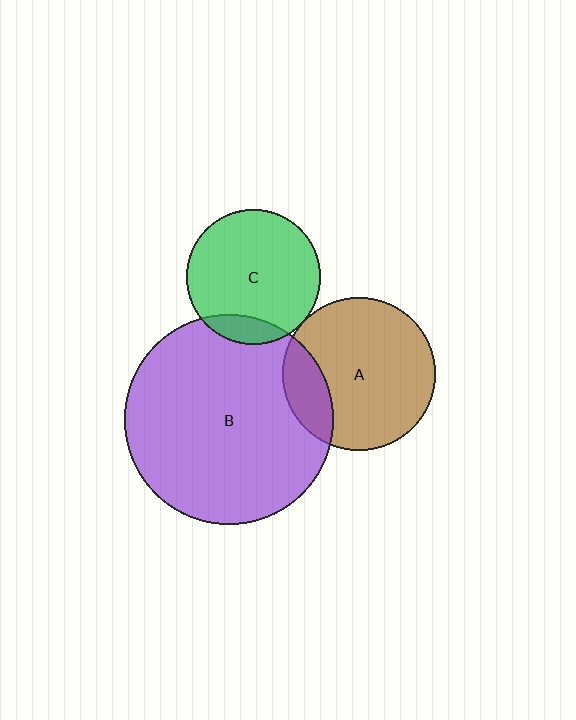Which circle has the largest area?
Circle B (purple).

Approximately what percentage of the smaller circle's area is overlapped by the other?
Approximately 10%.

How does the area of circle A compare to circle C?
Approximately 1.3 times.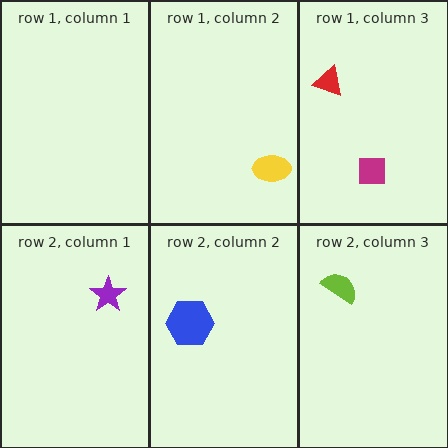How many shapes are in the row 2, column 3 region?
1.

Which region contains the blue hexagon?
The row 2, column 2 region.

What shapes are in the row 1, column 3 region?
The magenta square, the red triangle.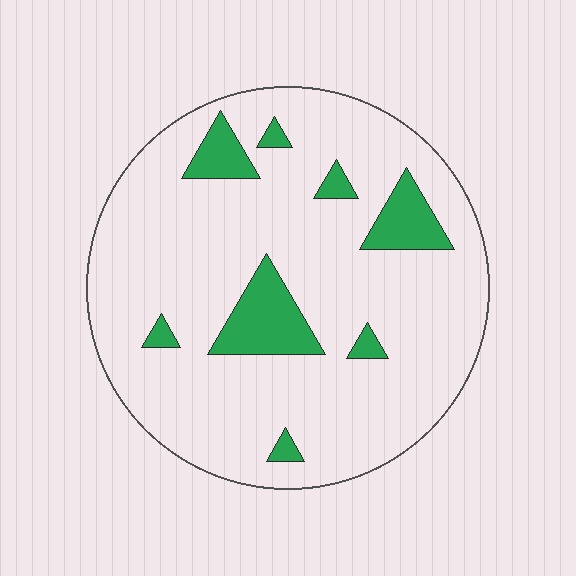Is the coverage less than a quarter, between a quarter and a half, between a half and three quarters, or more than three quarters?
Less than a quarter.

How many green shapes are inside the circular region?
8.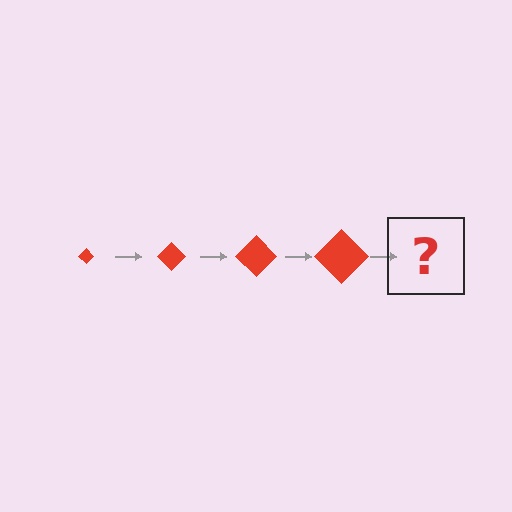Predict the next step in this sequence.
The next step is a red diamond, larger than the previous one.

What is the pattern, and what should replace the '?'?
The pattern is that the diamond gets progressively larger each step. The '?' should be a red diamond, larger than the previous one.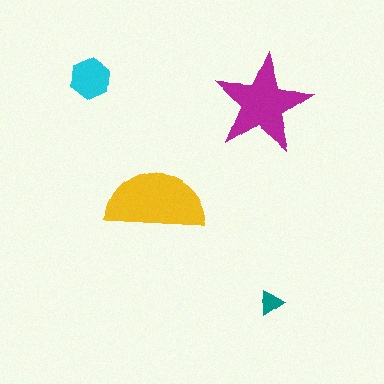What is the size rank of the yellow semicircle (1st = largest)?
1st.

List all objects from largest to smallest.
The yellow semicircle, the magenta star, the cyan hexagon, the teal triangle.